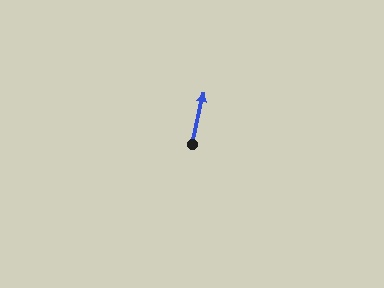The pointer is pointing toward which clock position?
Roughly 12 o'clock.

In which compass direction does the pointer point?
North.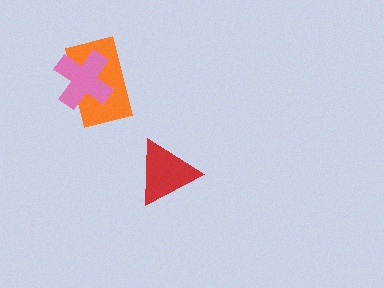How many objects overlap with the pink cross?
1 object overlaps with the pink cross.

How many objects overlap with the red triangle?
0 objects overlap with the red triangle.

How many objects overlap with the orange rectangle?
1 object overlaps with the orange rectangle.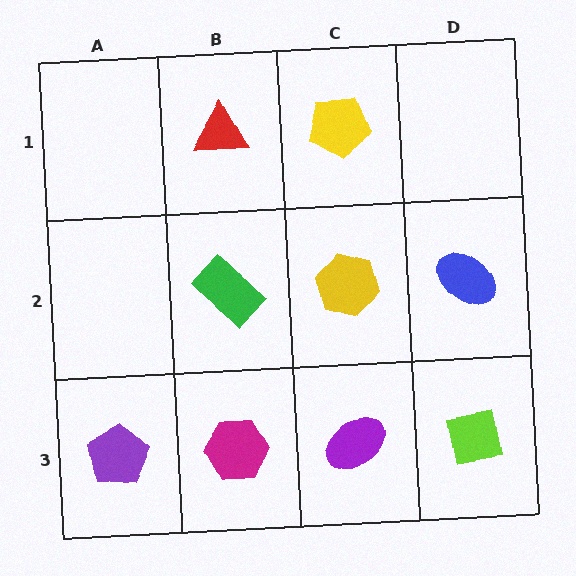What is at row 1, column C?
A yellow pentagon.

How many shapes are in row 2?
3 shapes.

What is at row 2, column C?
A yellow hexagon.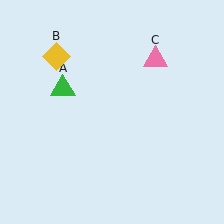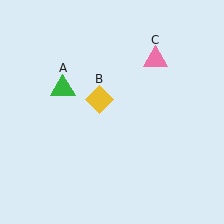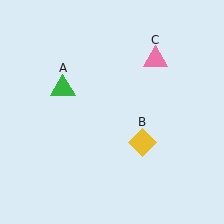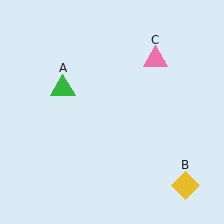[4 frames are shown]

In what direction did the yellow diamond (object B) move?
The yellow diamond (object B) moved down and to the right.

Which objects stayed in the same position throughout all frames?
Green triangle (object A) and pink triangle (object C) remained stationary.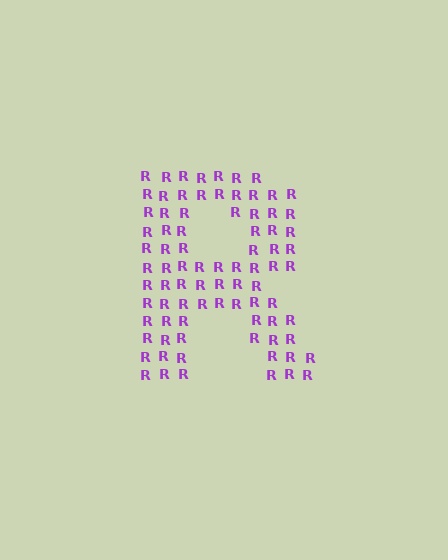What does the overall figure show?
The overall figure shows the letter R.